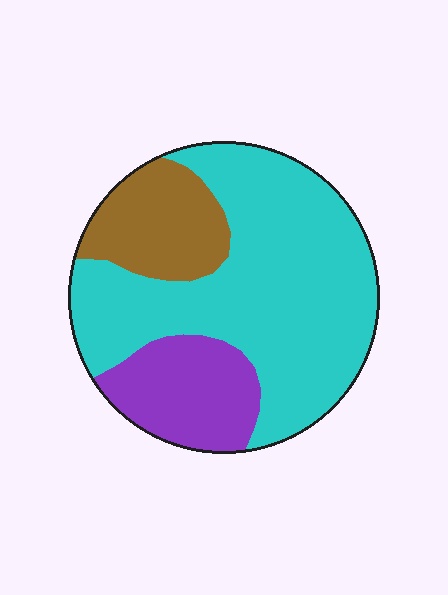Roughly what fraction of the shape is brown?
Brown covers about 15% of the shape.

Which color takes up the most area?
Cyan, at roughly 65%.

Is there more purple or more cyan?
Cyan.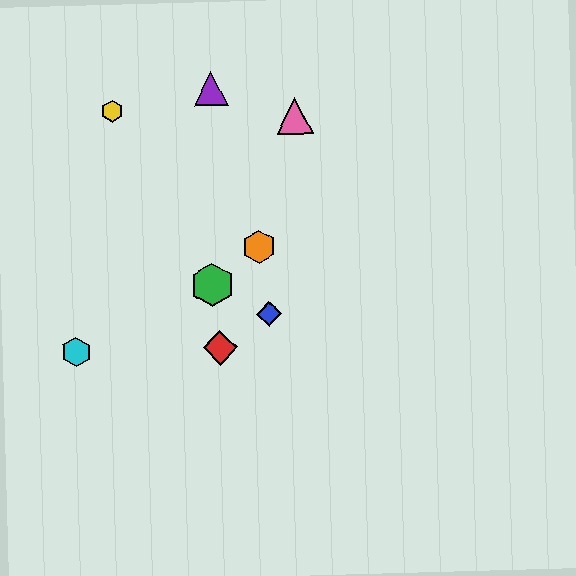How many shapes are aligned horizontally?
2 shapes (the red diamond, the cyan hexagon) are aligned horizontally.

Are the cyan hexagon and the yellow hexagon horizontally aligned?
No, the cyan hexagon is at y≈352 and the yellow hexagon is at y≈111.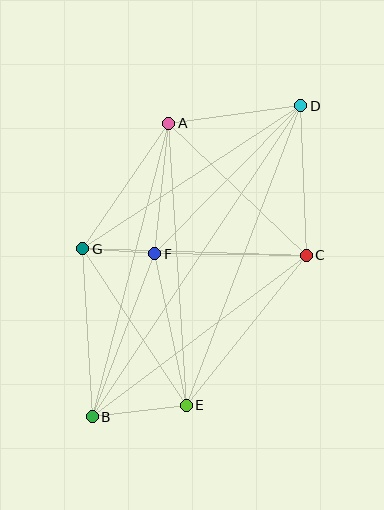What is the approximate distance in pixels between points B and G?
The distance between B and G is approximately 168 pixels.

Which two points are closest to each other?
Points F and G are closest to each other.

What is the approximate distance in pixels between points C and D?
The distance between C and D is approximately 149 pixels.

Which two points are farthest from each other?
Points B and D are farthest from each other.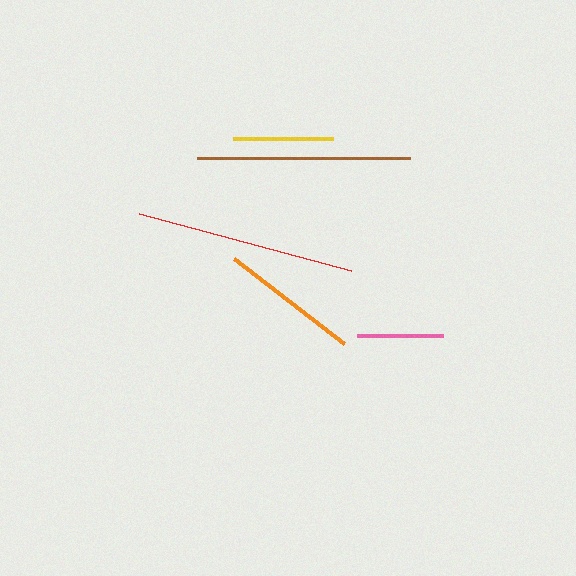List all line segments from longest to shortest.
From longest to shortest: red, brown, orange, yellow, pink.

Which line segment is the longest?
The red line is the longest at approximately 219 pixels.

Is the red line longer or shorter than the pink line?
The red line is longer than the pink line.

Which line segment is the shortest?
The pink line is the shortest at approximately 85 pixels.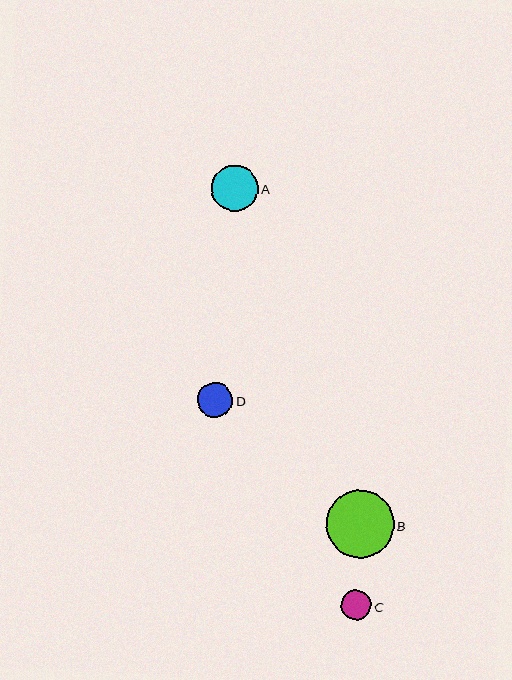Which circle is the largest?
Circle B is the largest with a size of approximately 68 pixels.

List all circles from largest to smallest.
From largest to smallest: B, A, D, C.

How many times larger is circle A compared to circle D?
Circle A is approximately 1.3 times the size of circle D.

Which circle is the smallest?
Circle C is the smallest with a size of approximately 30 pixels.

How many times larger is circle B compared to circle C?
Circle B is approximately 2.3 times the size of circle C.